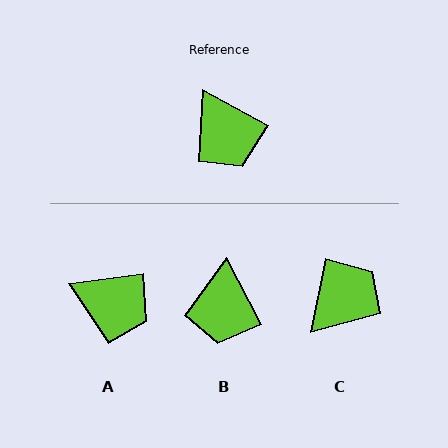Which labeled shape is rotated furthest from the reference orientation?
C, about 108 degrees away.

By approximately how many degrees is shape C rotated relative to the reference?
Approximately 108 degrees counter-clockwise.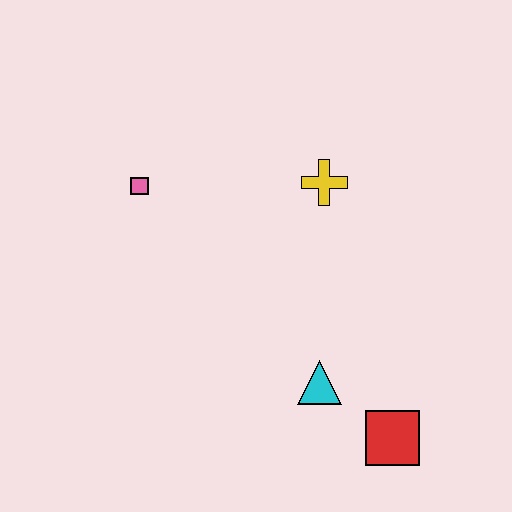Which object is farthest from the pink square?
The red square is farthest from the pink square.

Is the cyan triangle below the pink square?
Yes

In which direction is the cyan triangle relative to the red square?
The cyan triangle is to the left of the red square.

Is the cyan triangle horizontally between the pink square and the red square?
Yes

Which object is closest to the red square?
The cyan triangle is closest to the red square.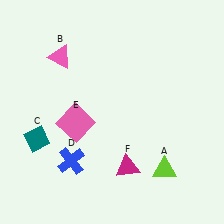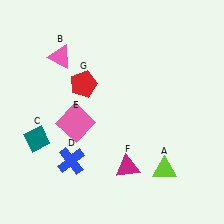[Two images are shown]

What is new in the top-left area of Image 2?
A red pentagon (G) was added in the top-left area of Image 2.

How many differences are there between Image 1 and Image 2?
There is 1 difference between the two images.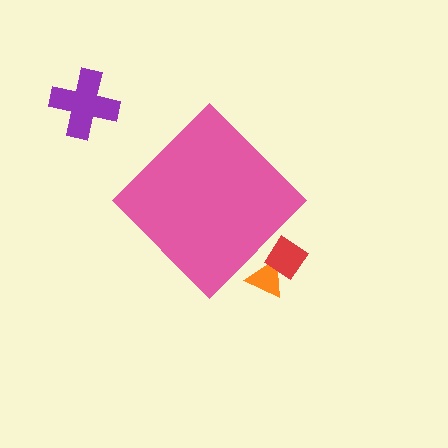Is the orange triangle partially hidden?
Yes, the orange triangle is partially hidden behind the pink diamond.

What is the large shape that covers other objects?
A pink diamond.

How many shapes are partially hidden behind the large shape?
2 shapes are partially hidden.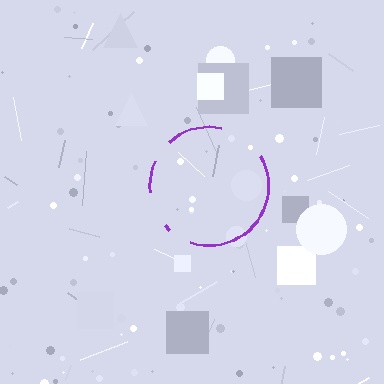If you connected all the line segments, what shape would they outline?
They would outline a circle.